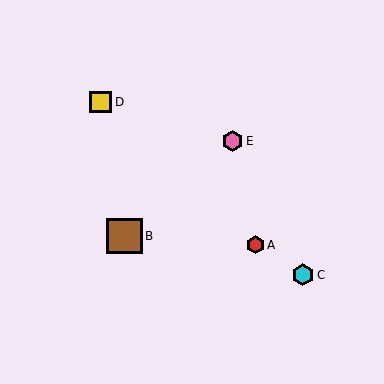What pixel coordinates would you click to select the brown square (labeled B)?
Click at (125, 236) to select the brown square B.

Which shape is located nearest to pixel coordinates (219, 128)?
The pink hexagon (labeled E) at (233, 141) is nearest to that location.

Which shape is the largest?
The brown square (labeled B) is the largest.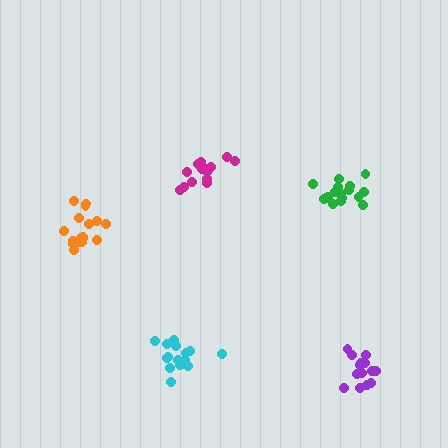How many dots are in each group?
Group 1: 16 dots, Group 2: 18 dots, Group 3: 14 dots, Group 4: 17 dots, Group 5: 14 dots (79 total).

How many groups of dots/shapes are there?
There are 5 groups.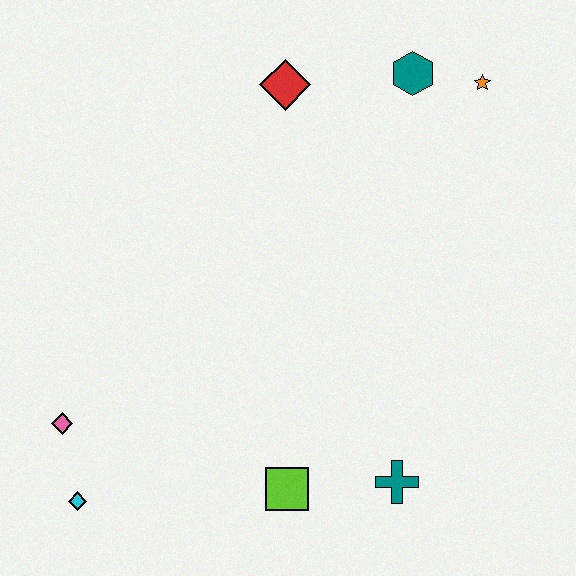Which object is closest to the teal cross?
The lime square is closest to the teal cross.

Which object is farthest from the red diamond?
The cyan diamond is farthest from the red diamond.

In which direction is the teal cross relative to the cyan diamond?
The teal cross is to the right of the cyan diamond.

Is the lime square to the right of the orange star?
No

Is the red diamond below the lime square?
No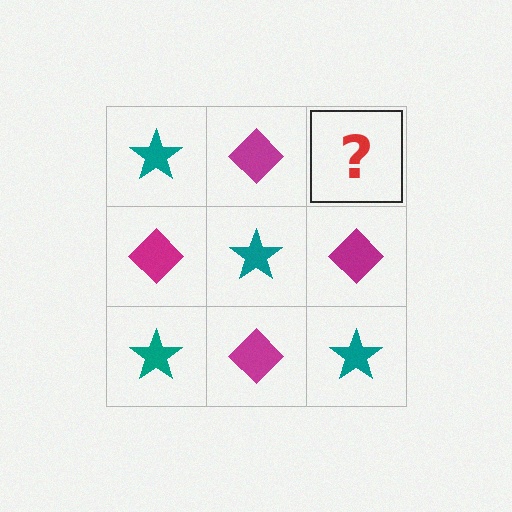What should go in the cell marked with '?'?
The missing cell should contain a teal star.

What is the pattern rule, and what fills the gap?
The rule is that it alternates teal star and magenta diamond in a checkerboard pattern. The gap should be filled with a teal star.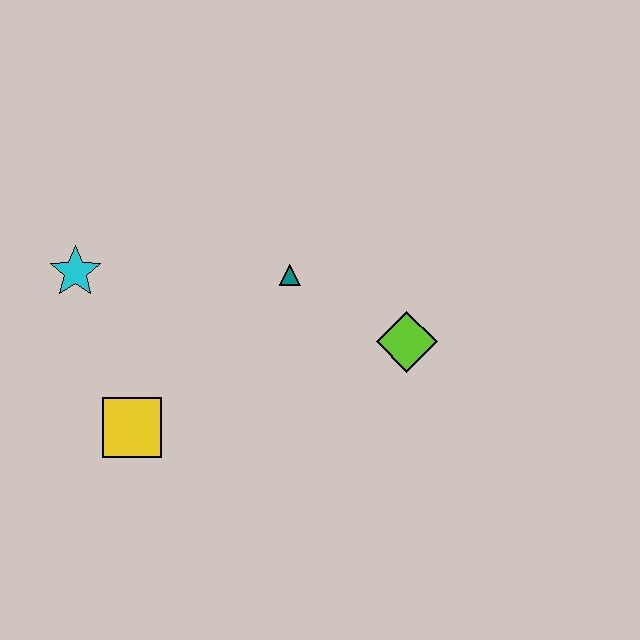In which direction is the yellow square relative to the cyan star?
The yellow square is below the cyan star.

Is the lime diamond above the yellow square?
Yes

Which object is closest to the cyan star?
The yellow square is closest to the cyan star.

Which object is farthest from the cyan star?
The lime diamond is farthest from the cyan star.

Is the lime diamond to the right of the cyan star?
Yes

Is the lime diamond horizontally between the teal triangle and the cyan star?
No